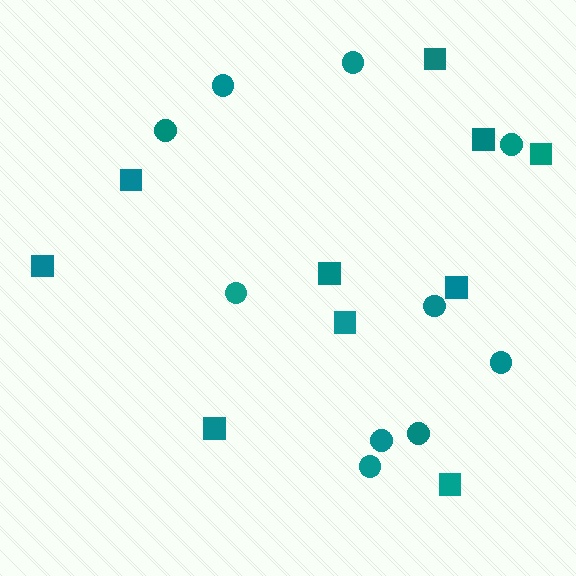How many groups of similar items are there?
There are 2 groups: one group of circles (10) and one group of squares (10).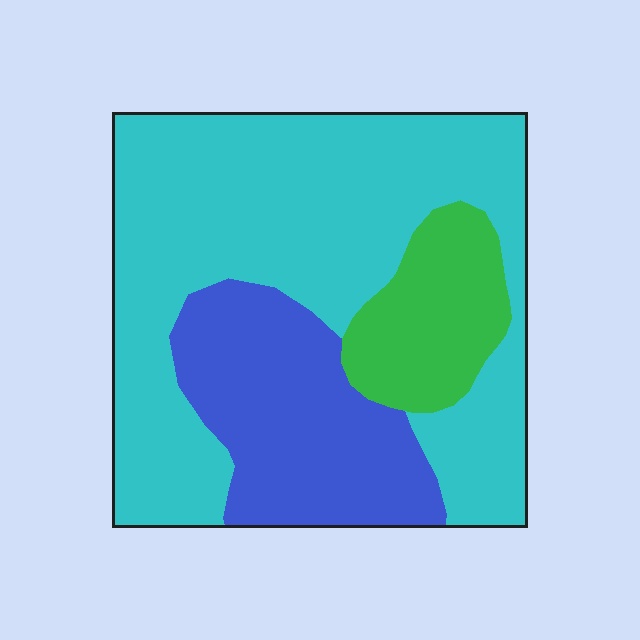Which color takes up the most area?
Cyan, at roughly 60%.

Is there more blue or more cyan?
Cyan.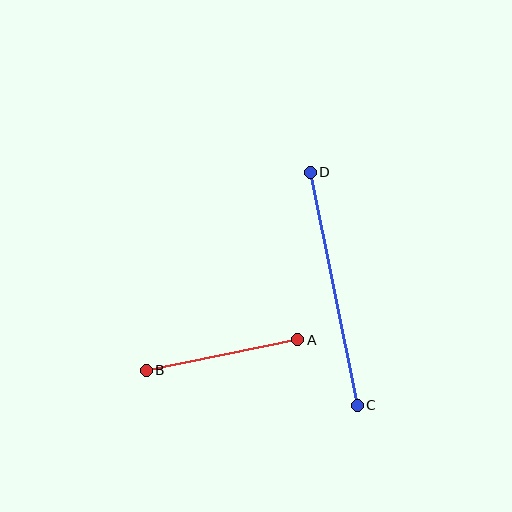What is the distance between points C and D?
The distance is approximately 238 pixels.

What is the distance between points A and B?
The distance is approximately 154 pixels.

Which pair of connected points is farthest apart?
Points C and D are farthest apart.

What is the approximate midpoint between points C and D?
The midpoint is at approximately (334, 289) pixels.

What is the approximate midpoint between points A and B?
The midpoint is at approximately (222, 355) pixels.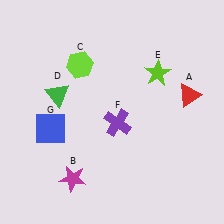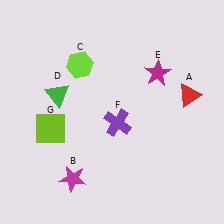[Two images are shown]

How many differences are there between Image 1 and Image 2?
There are 2 differences between the two images.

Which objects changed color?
E changed from lime to magenta. G changed from blue to lime.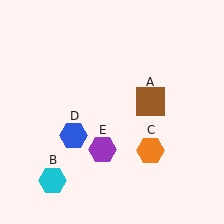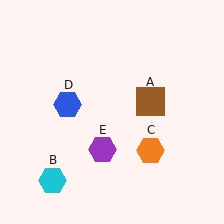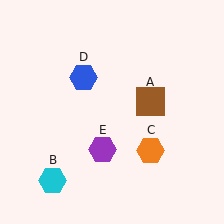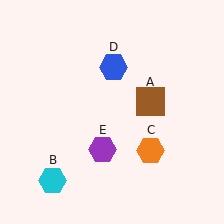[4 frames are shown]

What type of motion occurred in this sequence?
The blue hexagon (object D) rotated clockwise around the center of the scene.